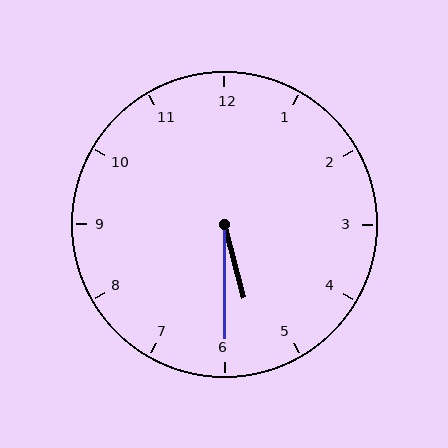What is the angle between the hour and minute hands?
Approximately 15 degrees.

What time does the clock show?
5:30.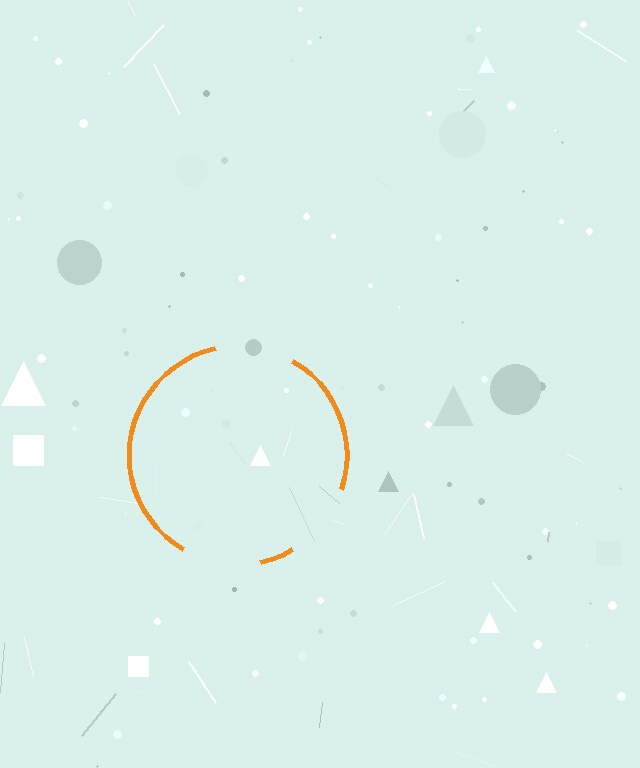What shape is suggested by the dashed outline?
The dashed outline suggests a circle.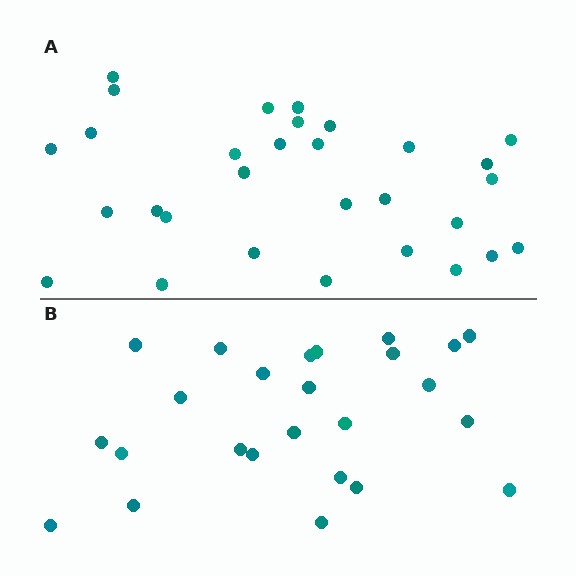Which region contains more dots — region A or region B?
Region A (the top region) has more dots.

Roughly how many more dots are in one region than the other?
Region A has about 5 more dots than region B.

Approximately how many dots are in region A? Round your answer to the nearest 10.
About 30 dots.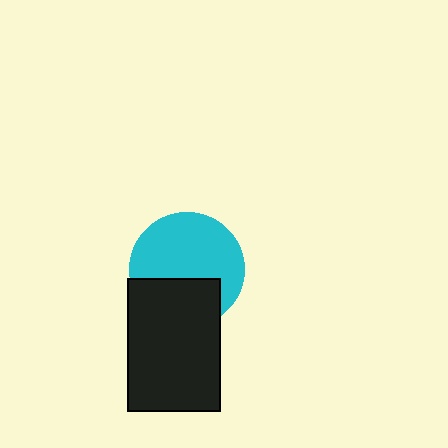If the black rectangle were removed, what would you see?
You would see the complete cyan circle.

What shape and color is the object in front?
The object in front is a black rectangle.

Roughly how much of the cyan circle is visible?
About half of it is visible (roughly 64%).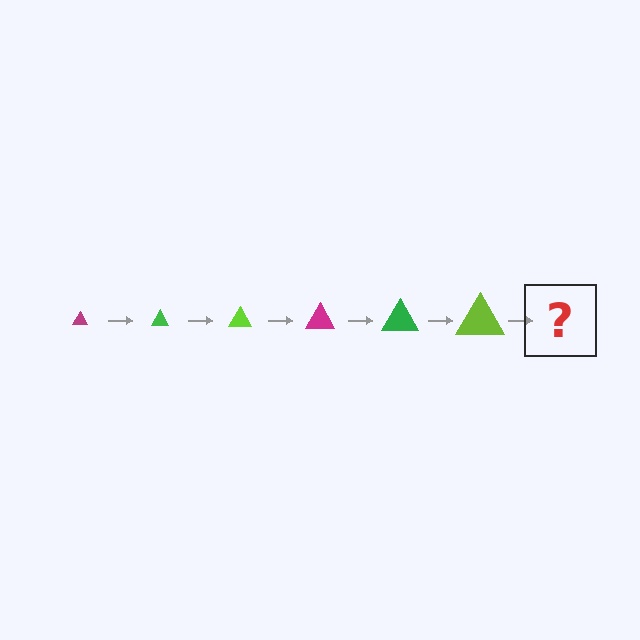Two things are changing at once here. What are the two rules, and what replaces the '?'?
The two rules are that the triangle grows larger each step and the color cycles through magenta, green, and lime. The '?' should be a magenta triangle, larger than the previous one.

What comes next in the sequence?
The next element should be a magenta triangle, larger than the previous one.